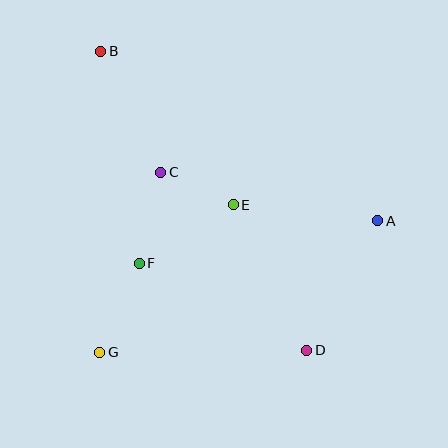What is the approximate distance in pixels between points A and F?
The distance between A and F is approximately 242 pixels.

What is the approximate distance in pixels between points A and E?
The distance between A and E is approximately 145 pixels.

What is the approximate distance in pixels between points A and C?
The distance between A and C is approximately 222 pixels.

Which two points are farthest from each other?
Points B and D are farthest from each other.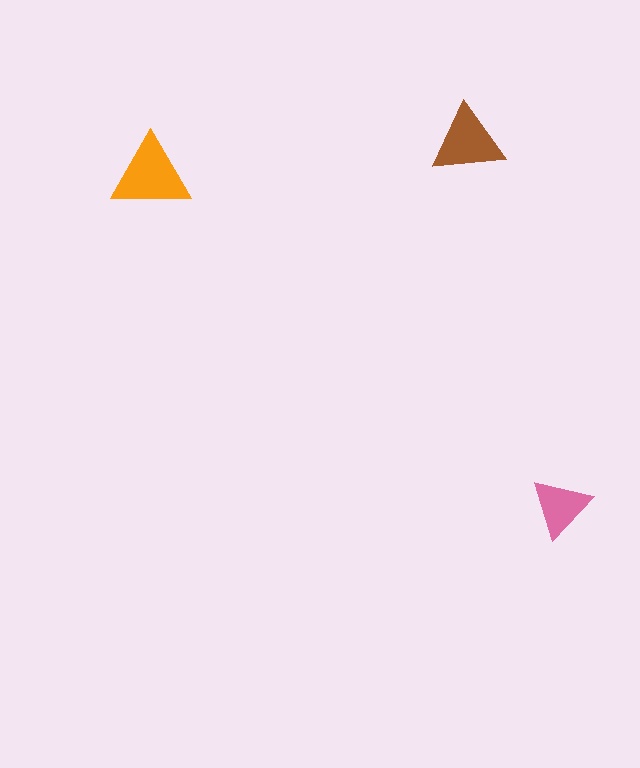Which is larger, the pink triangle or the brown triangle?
The brown one.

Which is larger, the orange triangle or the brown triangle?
The orange one.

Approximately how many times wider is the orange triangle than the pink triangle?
About 1.5 times wider.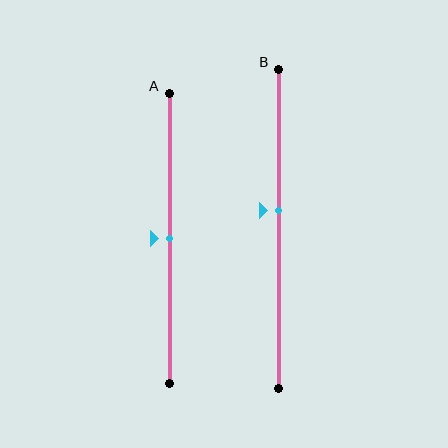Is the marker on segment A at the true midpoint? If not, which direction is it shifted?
Yes, the marker on segment A is at the true midpoint.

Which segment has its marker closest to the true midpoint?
Segment A has its marker closest to the true midpoint.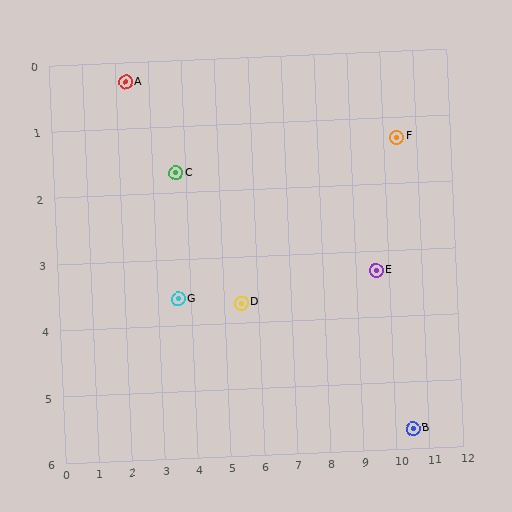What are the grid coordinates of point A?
Point A is at approximately (2.3, 0.3).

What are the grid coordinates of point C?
Point C is at approximately (3.7, 1.7).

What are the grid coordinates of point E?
Point E is at approximately (9.6, 3.3).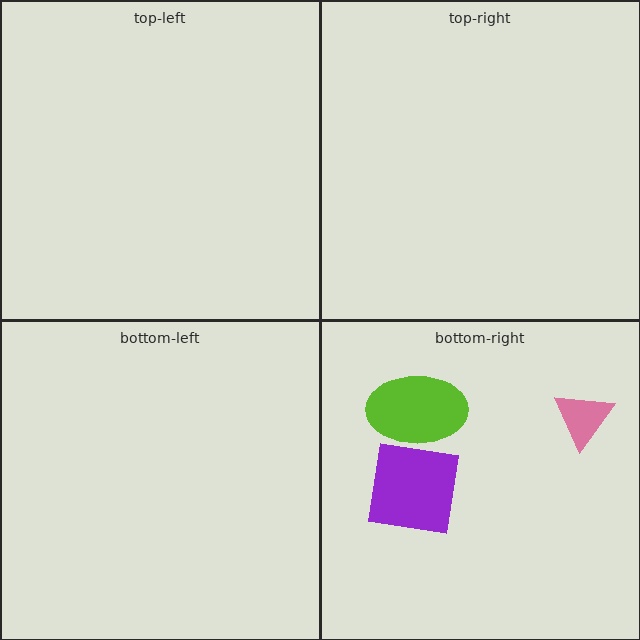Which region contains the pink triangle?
The bottom-right region.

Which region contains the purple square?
The bottom-right region.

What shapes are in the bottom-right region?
The lime ellipse, the pink triangle, the purple square.